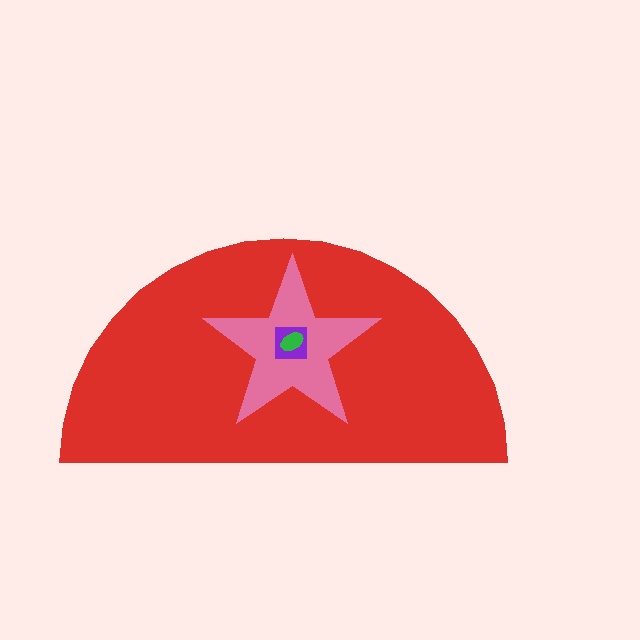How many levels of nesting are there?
4.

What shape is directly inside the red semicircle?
The pink star.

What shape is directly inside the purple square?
The green ellipse.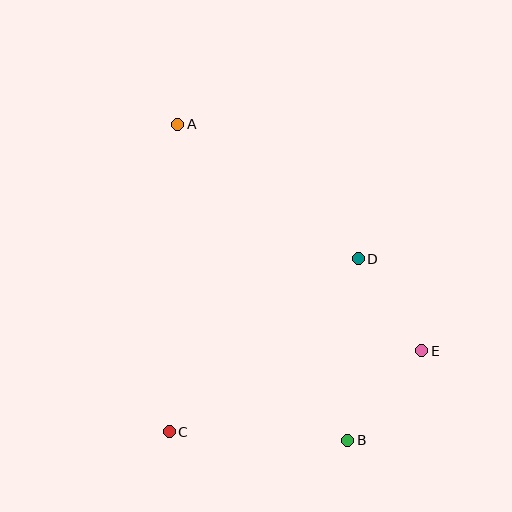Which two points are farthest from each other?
Points A and B are farthest from each other.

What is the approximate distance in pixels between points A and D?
The distance between A and D is approximately 225 pixels.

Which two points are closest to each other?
Points D and E are closest to each other.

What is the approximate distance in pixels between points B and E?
The distance between B and E is approximately 116 pixels.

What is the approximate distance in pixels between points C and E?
The distance between C and E is approximately 265 pixels.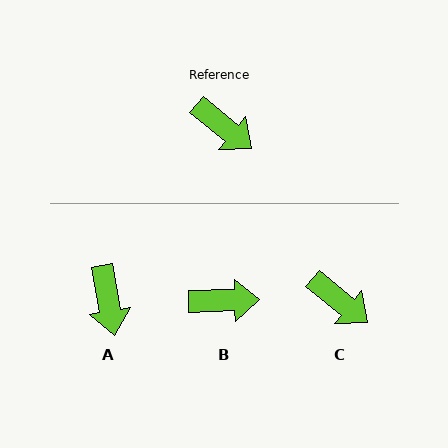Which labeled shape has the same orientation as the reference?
C.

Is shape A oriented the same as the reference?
No, it is off by about 41 degrees.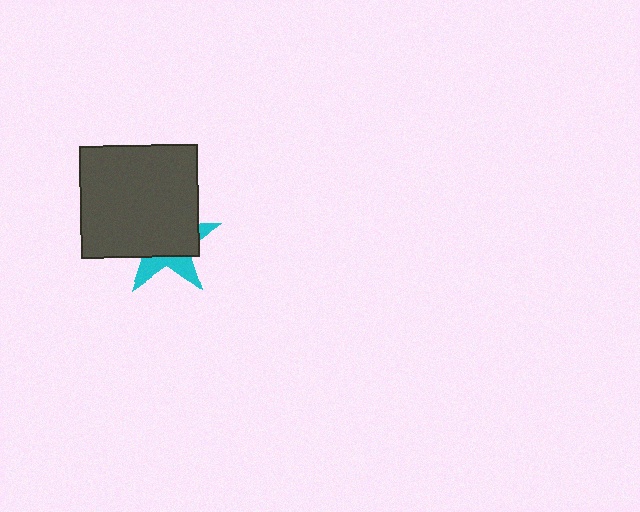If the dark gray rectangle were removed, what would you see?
You would see the complete cyan star.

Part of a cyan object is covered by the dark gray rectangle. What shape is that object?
It is a star.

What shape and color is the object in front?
The object in front is a dark gray rectangle.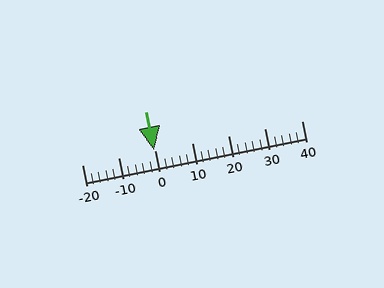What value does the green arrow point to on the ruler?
The green arrow points to approximately 0.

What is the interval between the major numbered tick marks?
The major tick marks are spaced 10 units apart.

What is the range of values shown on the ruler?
The ruler shows values from -20 to 40.